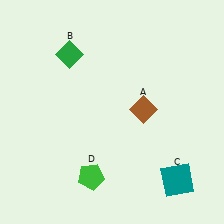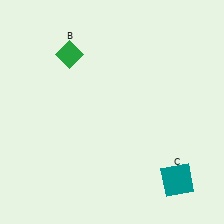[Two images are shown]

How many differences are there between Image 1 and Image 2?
There are 2 differences between the two images.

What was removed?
The green pentagon (D), the brown diamond (A) were removed in Image 2.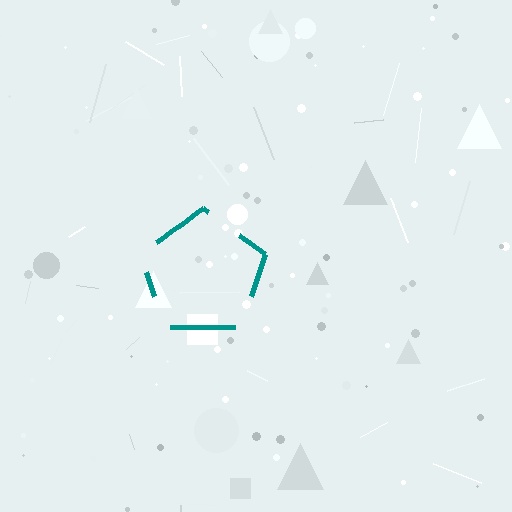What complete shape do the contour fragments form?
The contour fragments form a pentagon.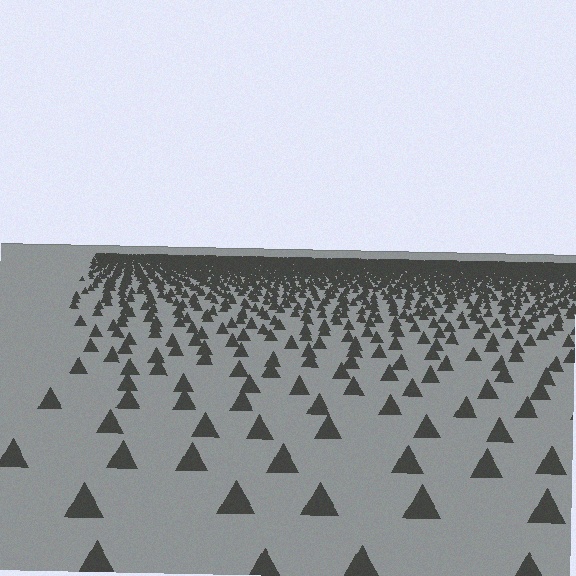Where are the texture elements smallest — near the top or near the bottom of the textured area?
Near the top.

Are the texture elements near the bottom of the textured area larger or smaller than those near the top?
Larger. Near the bottom, elements are closer to the viewer and appear at a bigger on-screen size.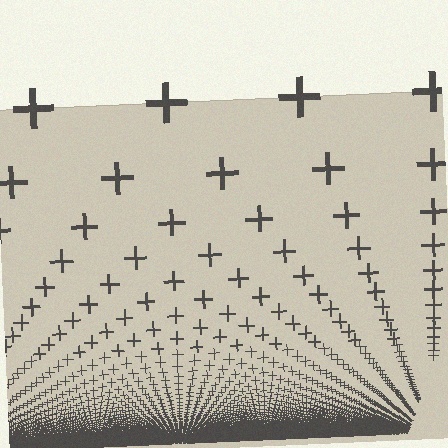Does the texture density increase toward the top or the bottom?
Density increases toward the bottom.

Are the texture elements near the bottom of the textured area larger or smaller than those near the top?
Smaller. The gradient is inverted — elements near the bottom are smaller and denser.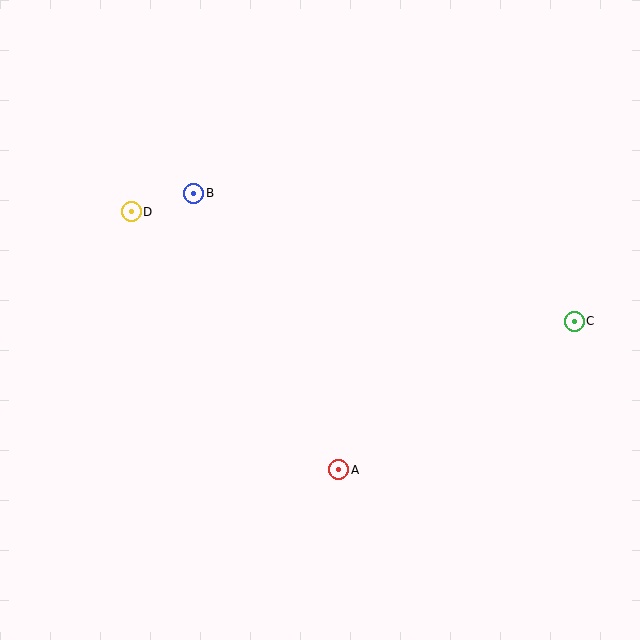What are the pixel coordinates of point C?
Point C is at (574, 321).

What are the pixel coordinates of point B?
Point B is at (194, 193).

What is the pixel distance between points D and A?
The distance between D and A is 331 pixels.